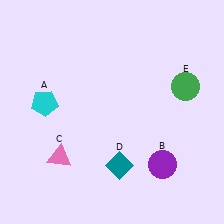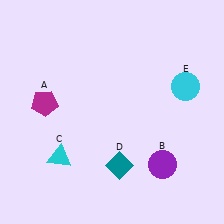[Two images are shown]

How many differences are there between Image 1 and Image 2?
There are 3 differences between the two images.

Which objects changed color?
A changed from cyan to magenta. C changed from pink to cyan. E changed from green to cyan.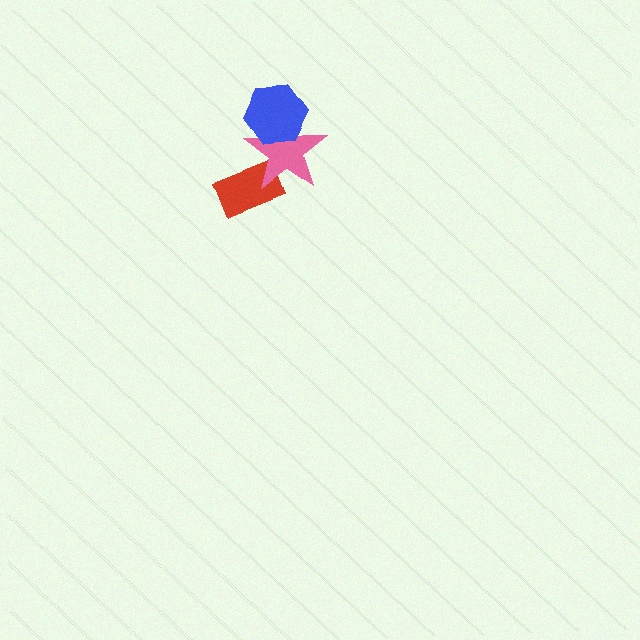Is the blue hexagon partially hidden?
No, no other shape covers it.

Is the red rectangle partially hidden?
Yes, it is partially covered by another shape.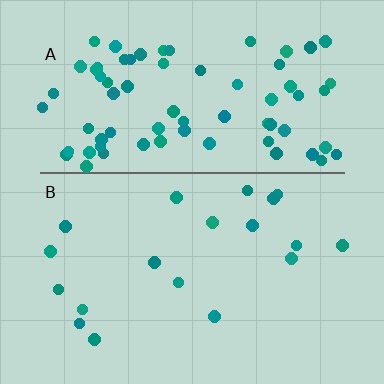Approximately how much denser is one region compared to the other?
Approximately 4.0× — region A over region B.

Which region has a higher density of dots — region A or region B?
A (the top).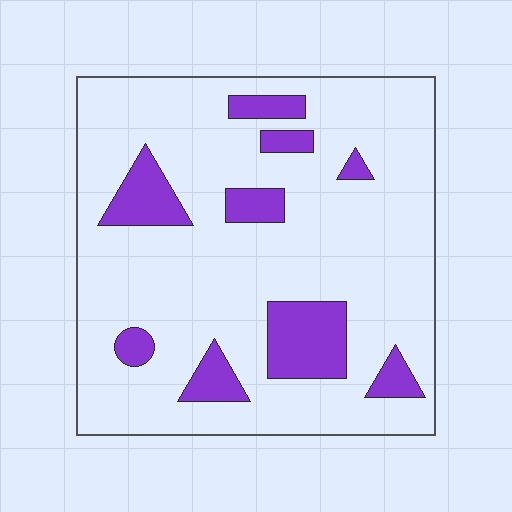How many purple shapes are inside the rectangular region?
9.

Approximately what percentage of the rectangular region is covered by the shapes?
Approximately 15%.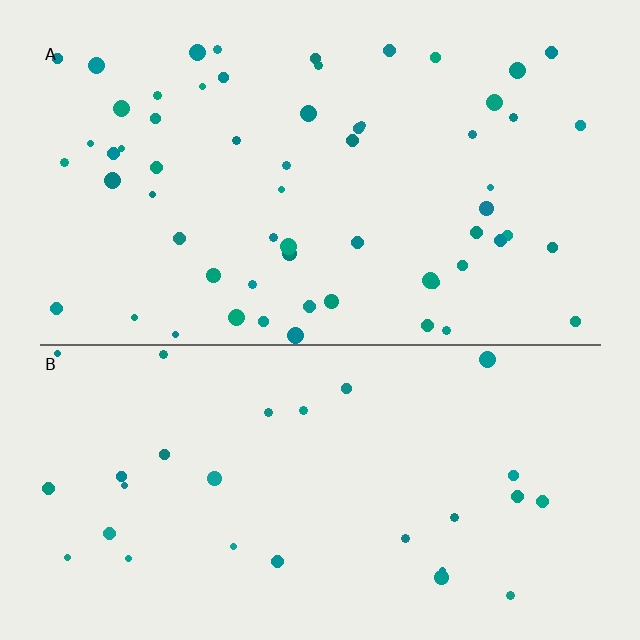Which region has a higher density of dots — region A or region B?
A (the top).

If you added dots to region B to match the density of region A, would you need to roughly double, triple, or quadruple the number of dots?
Approximately double.